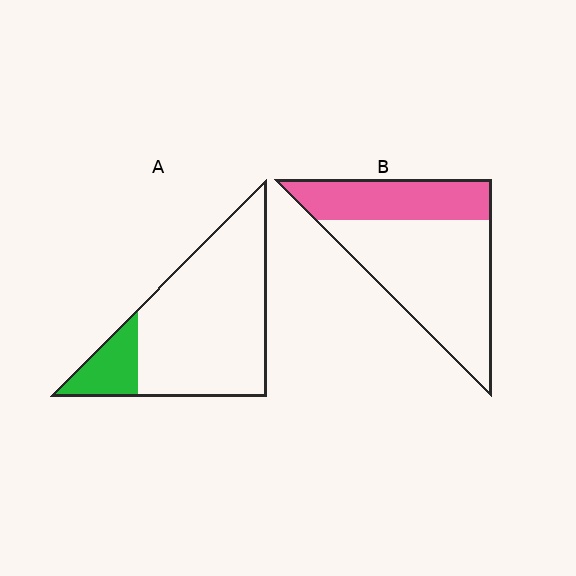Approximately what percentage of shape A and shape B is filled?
A is approximately 15% and B is approximately 35%.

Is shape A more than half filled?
No.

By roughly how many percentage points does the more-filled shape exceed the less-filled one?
By roughly 20 percentage points (B over A).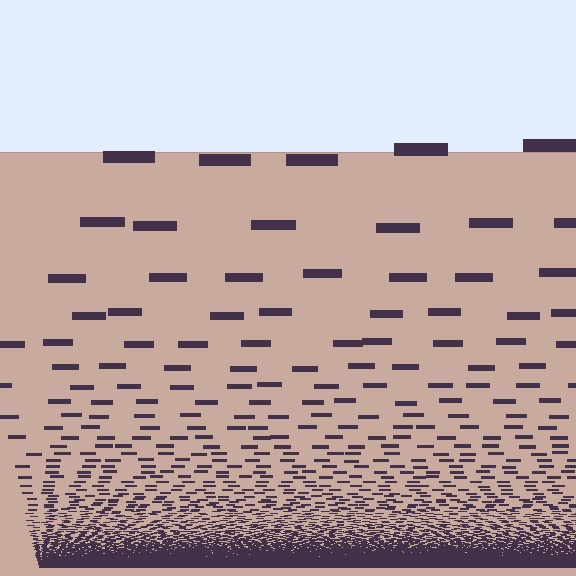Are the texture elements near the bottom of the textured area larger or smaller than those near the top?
Smaller. The gradient is inverted — elements near the bottom are smaller and denser.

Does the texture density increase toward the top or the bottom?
Density increases toward the bottom.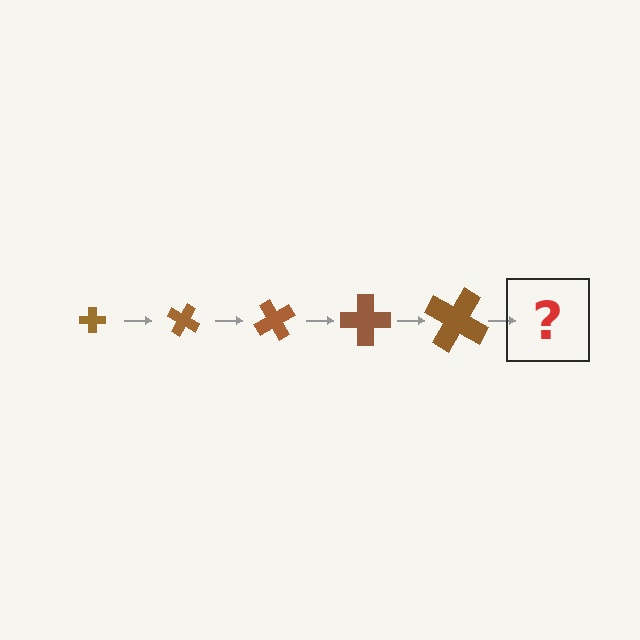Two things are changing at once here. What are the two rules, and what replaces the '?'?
The two rules are that the cross grows larger each step and it rotates 30 degrees each step. The '?' should be a cross, larger than the previous one and rotated 150 degrees from the start.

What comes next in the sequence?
The next element should be a cross, larger than the previous one and rotated 150 degrees from the start.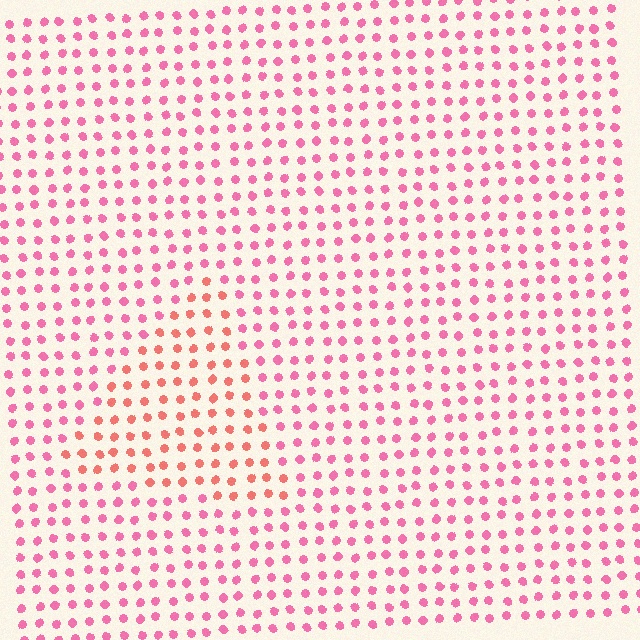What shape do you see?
I see a triangle.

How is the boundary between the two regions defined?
The boundary is defined purely by a slight shift in hue (about 30 degrees). Spacing, size, and orientation are identical on both sides.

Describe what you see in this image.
The image is filled with small pink elements in a uniform arrangement. A triangle-shaped region is visible where the elements are tinted to a slightly different hue, forming a subtle color boundary.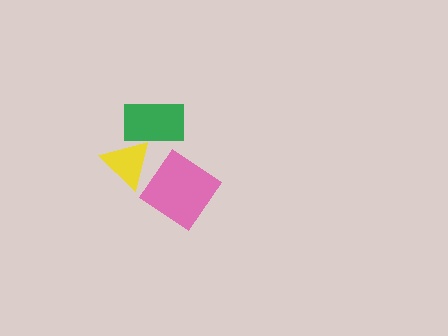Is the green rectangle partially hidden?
No, no other shape covers it.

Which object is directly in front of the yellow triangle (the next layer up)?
The green rectangle is directly in front of the yellow triangle.